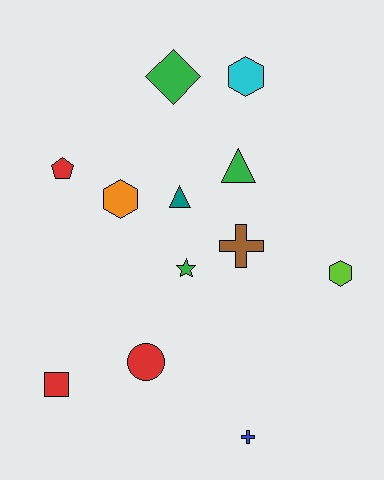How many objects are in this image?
There are 12 objects.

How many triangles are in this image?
There are 2 triangles.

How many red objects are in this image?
There are 3 red objects.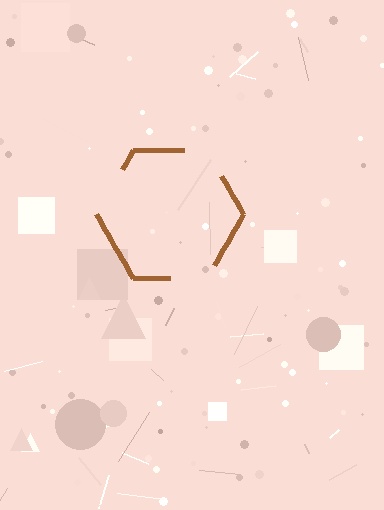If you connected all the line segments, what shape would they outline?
They would outline a hexagon.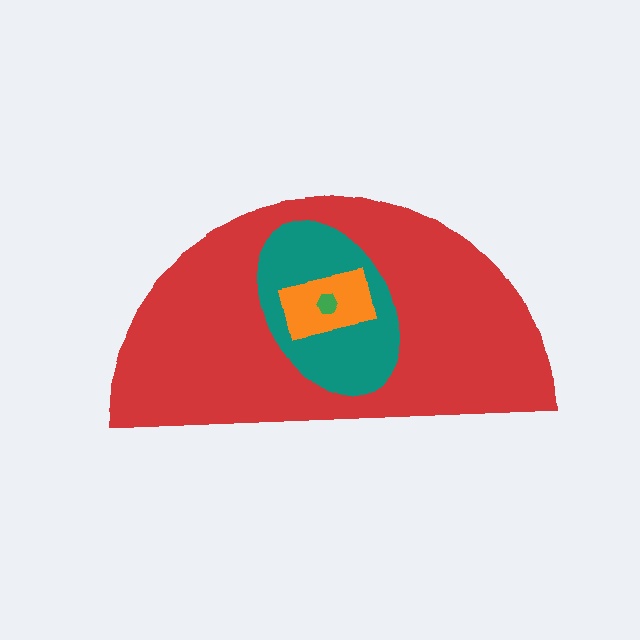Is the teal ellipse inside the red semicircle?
Yes.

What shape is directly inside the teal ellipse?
The orange rectangle.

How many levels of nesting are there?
4.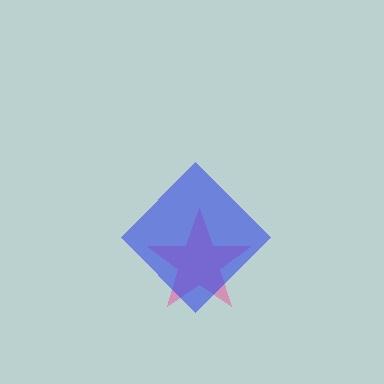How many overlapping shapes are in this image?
There are 2 overlapping shapes in the image.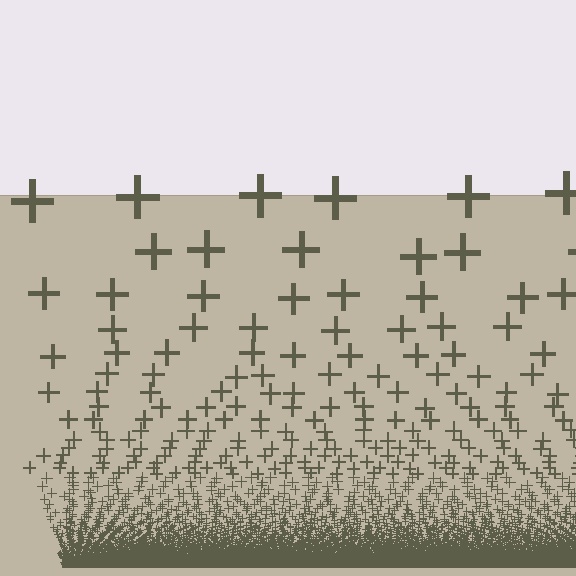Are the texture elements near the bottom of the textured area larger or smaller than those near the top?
Smaller. The gradient is inverted — elements near the bottom are smaller and denser.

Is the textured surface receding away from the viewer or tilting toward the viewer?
The surface appears to tilt toward the viewer. Texture elements get larger and sparser toward the top.